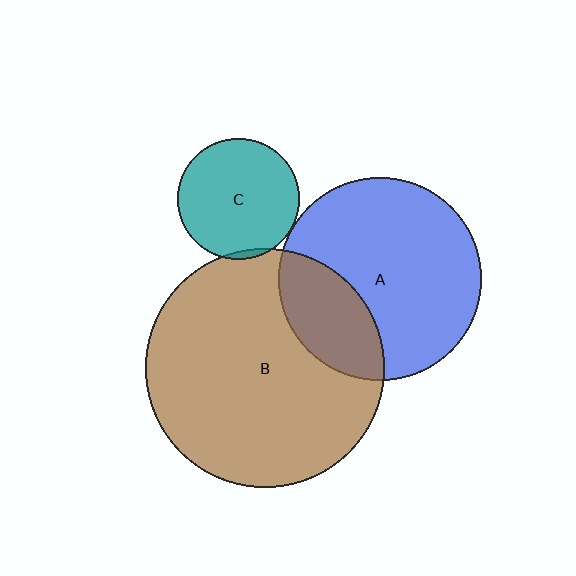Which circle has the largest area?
Circle B (brown).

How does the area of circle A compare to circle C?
Approximately 2.8 times.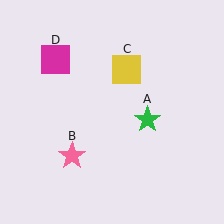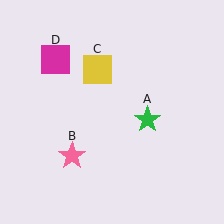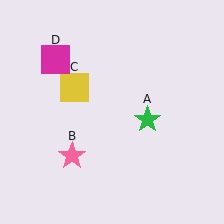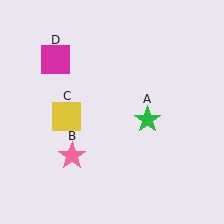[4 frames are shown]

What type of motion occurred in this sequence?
The yellow square (object C) rotated counterclockwise around the center of the scene.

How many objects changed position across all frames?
1 object changed position: yellow square (object C).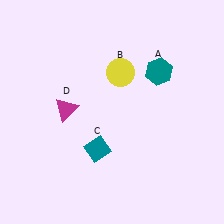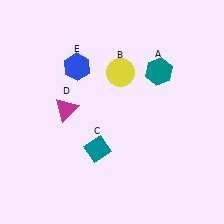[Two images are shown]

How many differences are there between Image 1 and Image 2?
There is 1 difference between the two images.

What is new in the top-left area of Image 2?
A blue hexagon (E) was added in the top-left area of Image 2.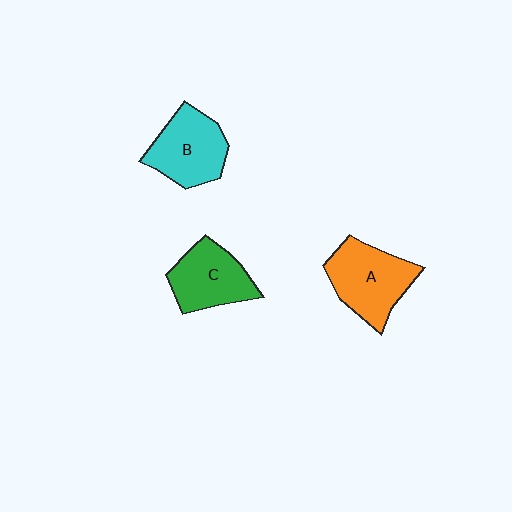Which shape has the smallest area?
Shape C (green).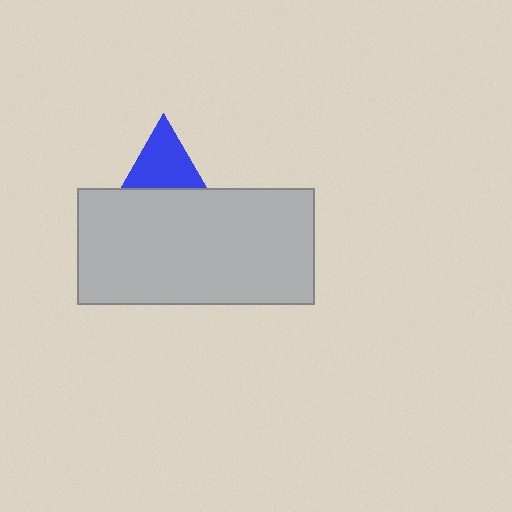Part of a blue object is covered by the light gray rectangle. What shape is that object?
It is a triangle.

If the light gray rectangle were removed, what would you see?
You would see the complete blue triangle.